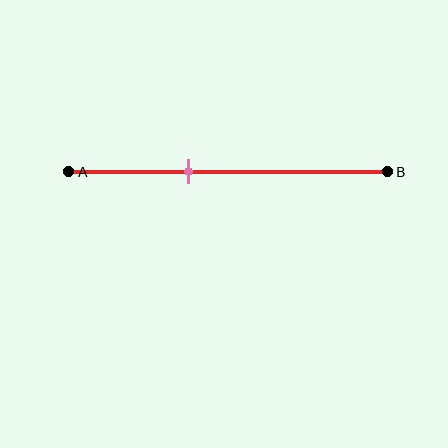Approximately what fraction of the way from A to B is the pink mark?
The pink mark is approximately 40% of the way from A to B.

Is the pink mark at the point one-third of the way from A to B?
No, the mark is at about 40% from A, not at the 33% one-third point.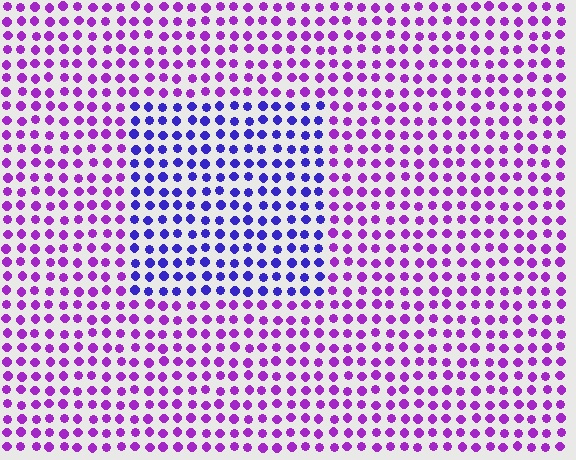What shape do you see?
I see a rectangle.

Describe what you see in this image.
The image is filled with small purple elements in a uniform arrangement. A rectangle-shaped region is visible where the elements are tinted to a slightly different hue, forming a subtle color boundary.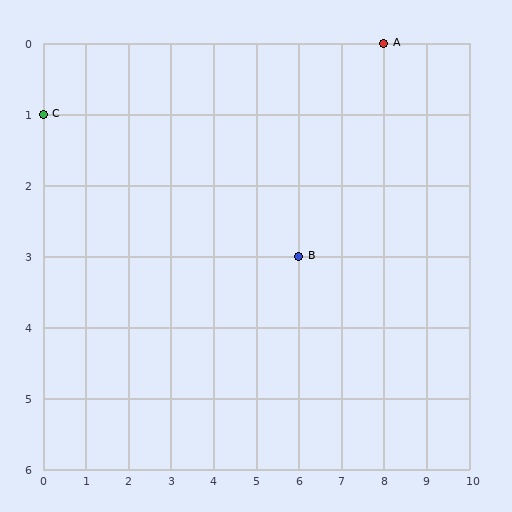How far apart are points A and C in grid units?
Points A and C are 8 columns and 1 row apart (about 8.1 grid units diagonally).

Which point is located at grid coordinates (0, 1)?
Point C is at (0, 1).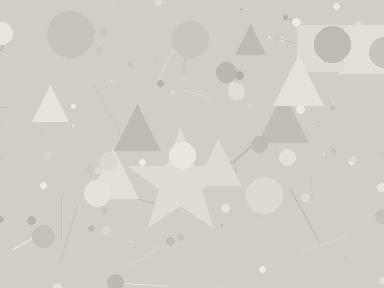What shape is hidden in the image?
A star is hidden in the image.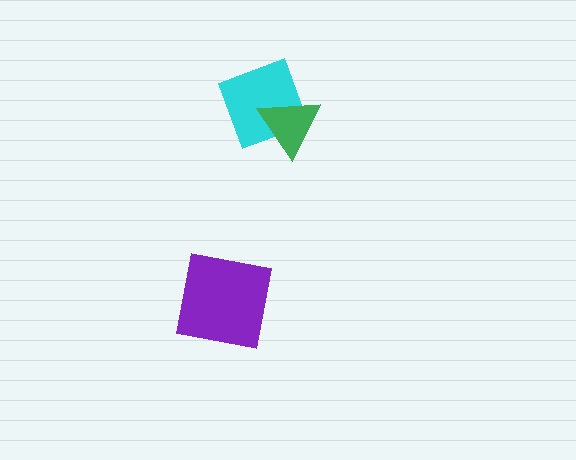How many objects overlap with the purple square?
0 objects overlap with the purple square.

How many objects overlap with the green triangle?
1 object overlaps with the green triangle.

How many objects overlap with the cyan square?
1 object overlaps with the cyan square.